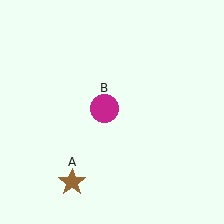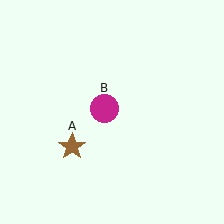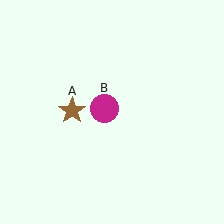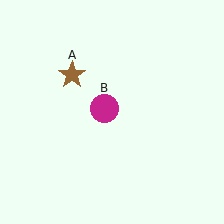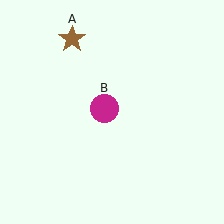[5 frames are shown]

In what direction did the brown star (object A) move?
The brown star (object A) moved up.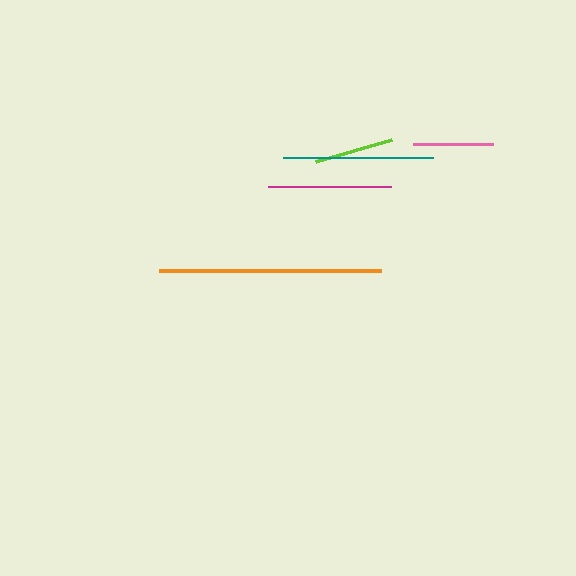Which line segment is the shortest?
The lime line is the shortest at approximately 79 pixels.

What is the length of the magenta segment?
The magenta segment is approximately 123 pixels long.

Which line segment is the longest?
The orange line is the longest at approximately 222 pixels.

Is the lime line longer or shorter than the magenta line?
The magenta line is longer than the lime line.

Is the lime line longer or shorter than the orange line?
The orange line is longer than the lime line.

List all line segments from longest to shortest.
From longest to shortest: orange, teal, magenta, pink, lime.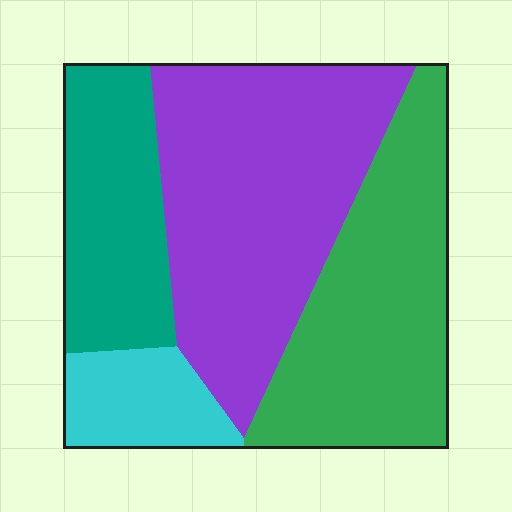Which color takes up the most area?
Purple, at roughly 40%.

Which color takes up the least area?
Cyan, at roughly 10%.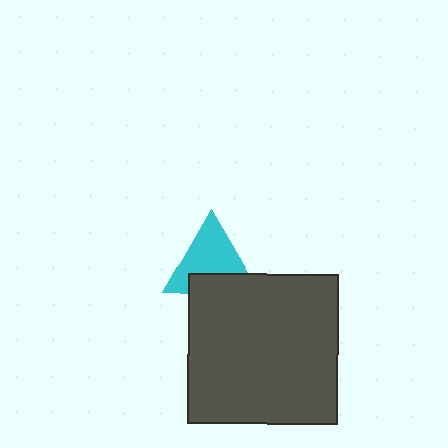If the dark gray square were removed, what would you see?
You would see the complete cyan triangle.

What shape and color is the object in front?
The object in front is a dark gray square.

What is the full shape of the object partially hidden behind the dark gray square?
The partially hidden object is a cyan triangle.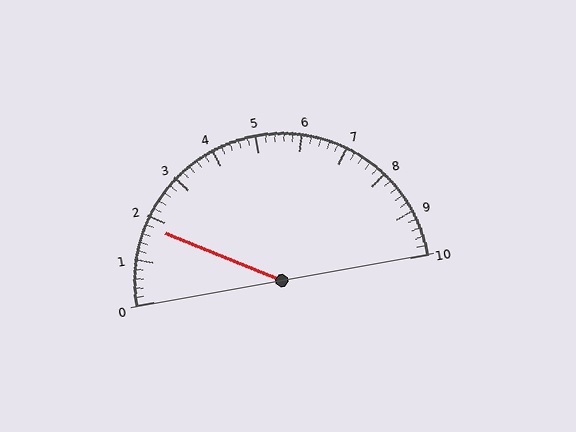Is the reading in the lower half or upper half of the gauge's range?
The reading is in the lower half of the range (0 to 10).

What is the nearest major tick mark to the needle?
The nearest major tick mark is 2.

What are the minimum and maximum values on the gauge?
The gauge ranges from 0 to 10.